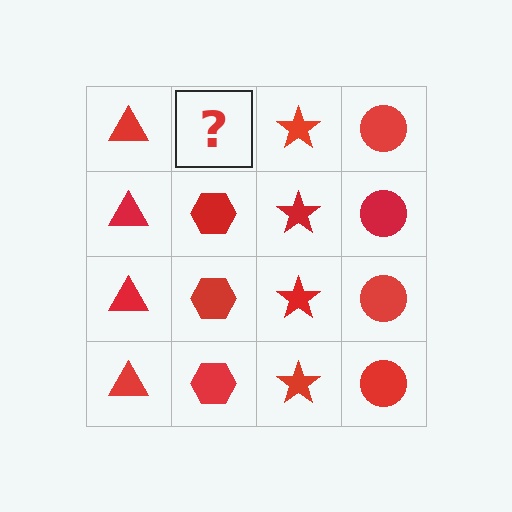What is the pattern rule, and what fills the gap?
The rule is that each column has a consistent shape. The gap should be filled with a red hexagon.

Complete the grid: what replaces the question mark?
The question mark should be replaced with a red hexagon.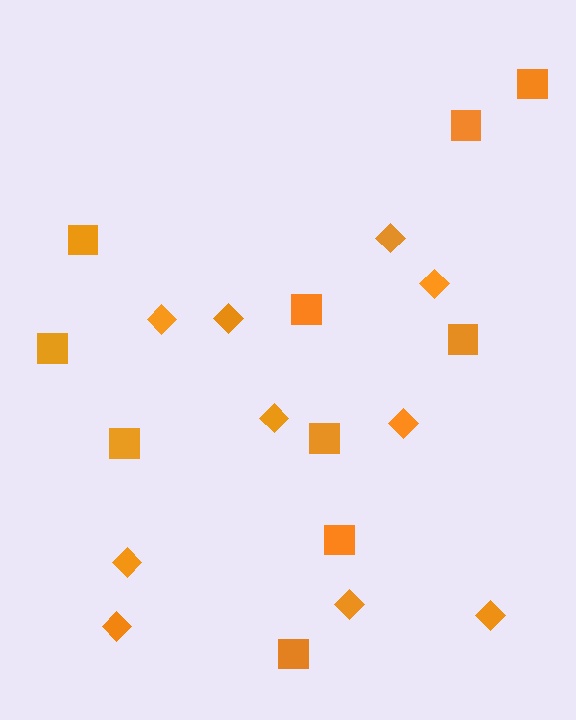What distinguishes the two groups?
There are 2 groups: one group of diamonds (10) and one group of squares (10).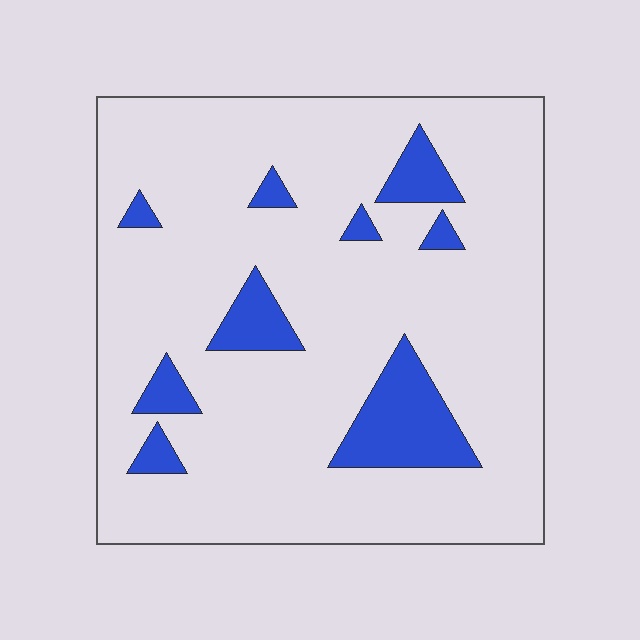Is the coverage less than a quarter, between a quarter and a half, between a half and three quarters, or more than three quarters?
Less than a quarter.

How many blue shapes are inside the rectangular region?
9.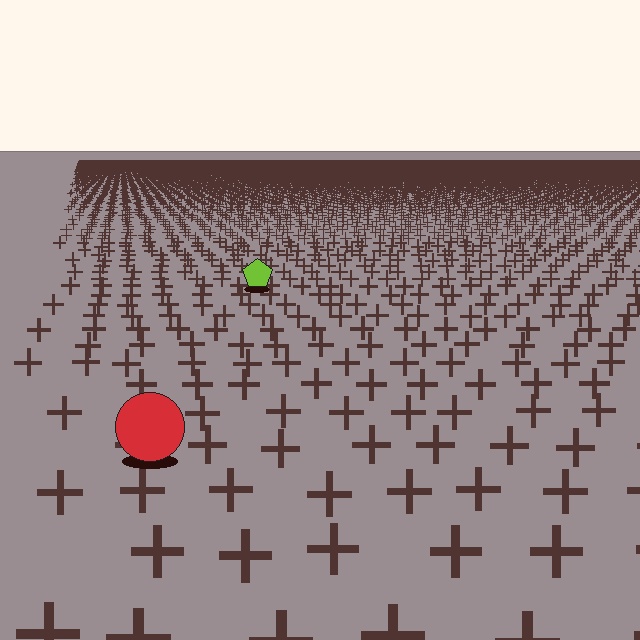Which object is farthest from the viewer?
The lime pentagon is farthest from the viewer. It appears smaller and the ground texture around it is denser.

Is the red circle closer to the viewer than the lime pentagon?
Yes. The red circle is closer — you can tell from the texture gradient: the ground texture is coarser near it.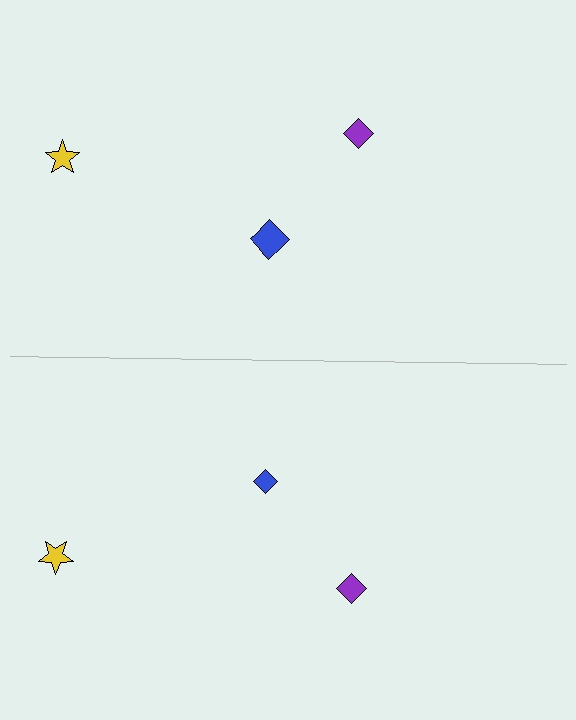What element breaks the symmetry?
The blue diamond on the bottom side has a different size than its mirror counterpart.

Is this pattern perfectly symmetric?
No, the pattern is not perfectly symmetric. The blue diamond on the bottom side has a different size than its mirror counterpart.